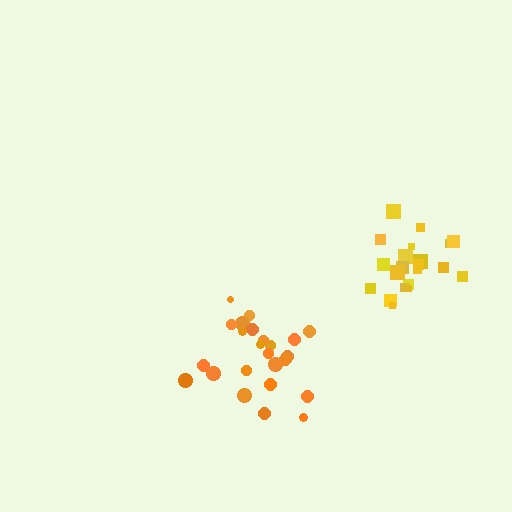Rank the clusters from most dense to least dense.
yellow, orange.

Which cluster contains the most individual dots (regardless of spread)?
Orange (24).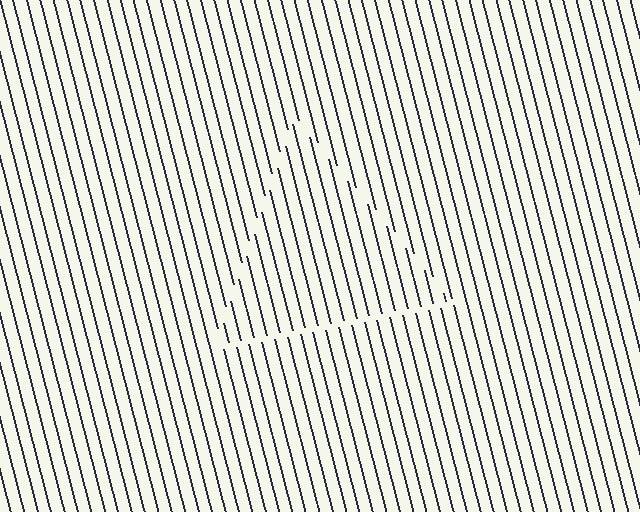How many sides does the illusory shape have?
3 sides — the line-ends trace a triangle.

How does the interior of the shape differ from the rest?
The interior of the shape contains the same grating, shifted by half a period — the contour is defined by the phase discontinuity where line-ends from the inner and outer gratings abut.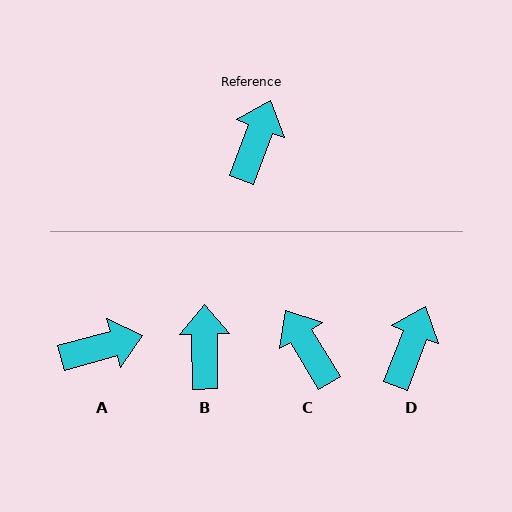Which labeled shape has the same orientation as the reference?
D.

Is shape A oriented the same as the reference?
No, it is off by about 54 degrees.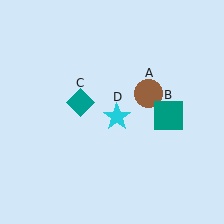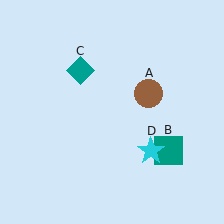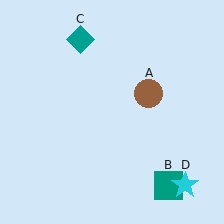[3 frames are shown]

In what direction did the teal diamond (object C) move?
The teal diamond (object C) moved up.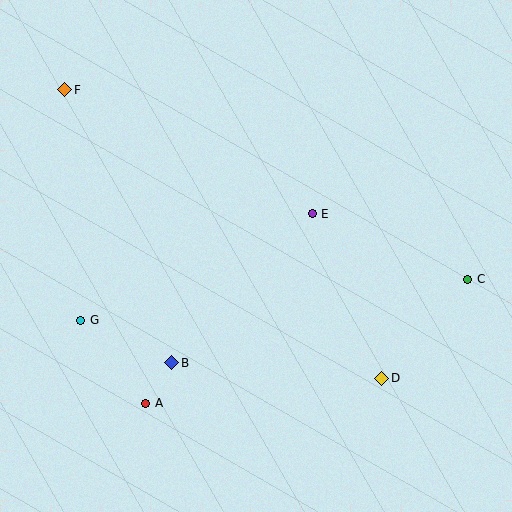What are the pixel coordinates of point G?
Point G is at (81, 320).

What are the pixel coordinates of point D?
Point D is at (382, 378).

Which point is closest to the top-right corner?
Point C is closest to the top-right corner.